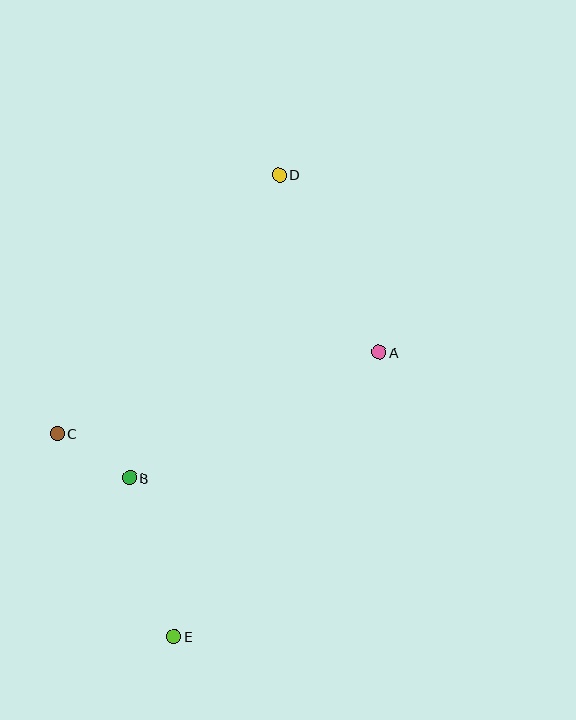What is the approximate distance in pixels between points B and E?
The distance between B and E is approximately 165 pixels.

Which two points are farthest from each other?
Points D and E are farthest from each other.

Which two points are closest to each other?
Points B and C are closest to each other.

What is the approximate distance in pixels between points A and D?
The distance between A and D is approximately 204 pixels.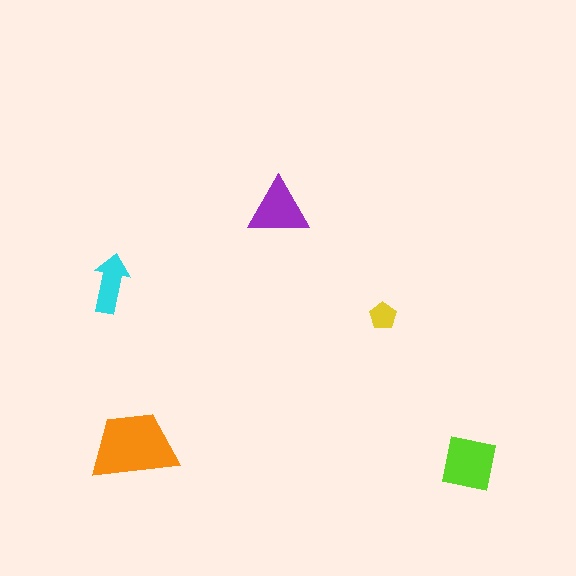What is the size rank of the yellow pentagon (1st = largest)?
5th.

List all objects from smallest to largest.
The yellow pentagon, the cyan arrow, the purple triangle, the lime square, the orange trapezoid.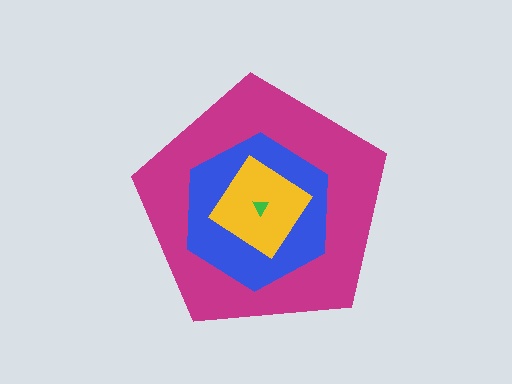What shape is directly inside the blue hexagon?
The yellow diamond.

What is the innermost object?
The green triangle.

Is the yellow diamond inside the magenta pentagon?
Yes.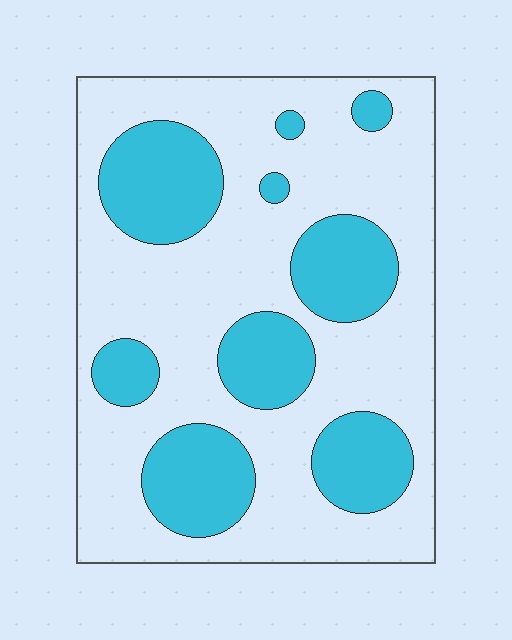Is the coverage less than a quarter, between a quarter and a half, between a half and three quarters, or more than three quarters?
Between a quarter and a half.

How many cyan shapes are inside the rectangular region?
9.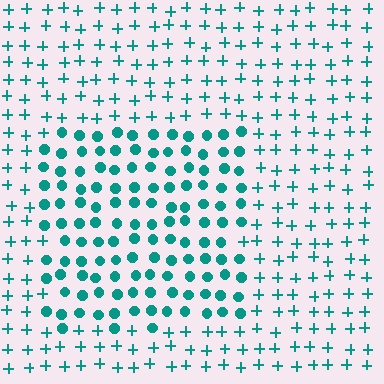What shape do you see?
I see a rectangle.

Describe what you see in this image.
The image is filled with small teal elements arranged in a uniform grid. A rectangle-shaped region contains circles, while the surrounding area contains plus signs. The boundary is defined purely by the change in element shape.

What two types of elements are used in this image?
The image uses circles inside the rectangle region and plus signs outside it.